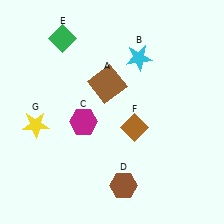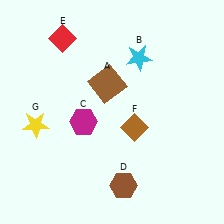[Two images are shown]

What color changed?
The diamond (E) changed from green in Image 1 to red in Image 2.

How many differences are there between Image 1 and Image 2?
There is 1 difference between the two images.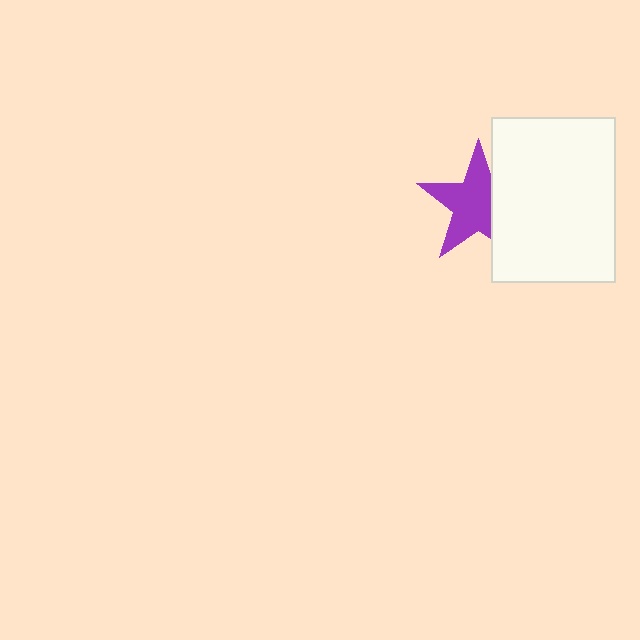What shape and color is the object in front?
The object in front is a white rectangle.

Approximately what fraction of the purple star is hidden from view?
Roughly 30% of the purple star is hidden behind the white rectangle.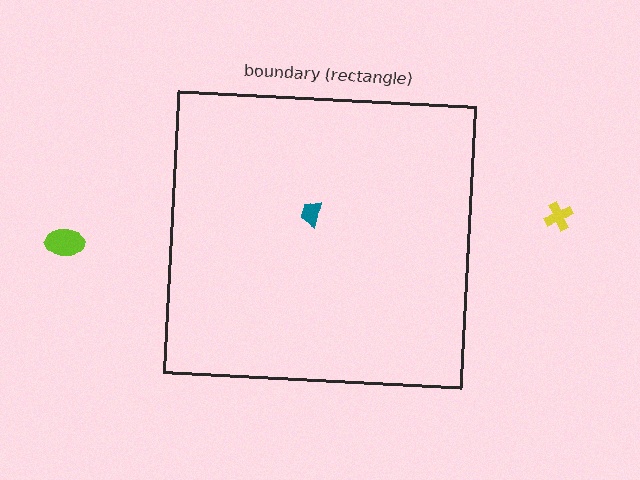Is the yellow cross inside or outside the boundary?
Outside.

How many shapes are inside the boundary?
1 inside, 2 outside.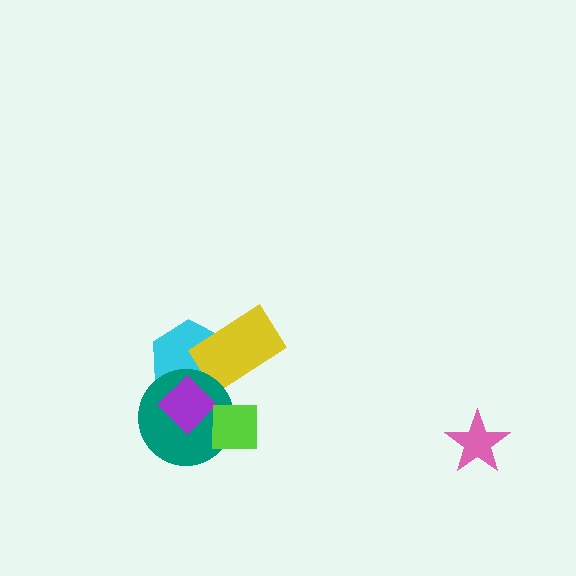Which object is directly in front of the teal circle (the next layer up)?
The purple diamond is directly in front of the teal circle.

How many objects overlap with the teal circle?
3 objects overlap with the teal circle.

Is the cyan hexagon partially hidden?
Yes, it is partially covered by another shape.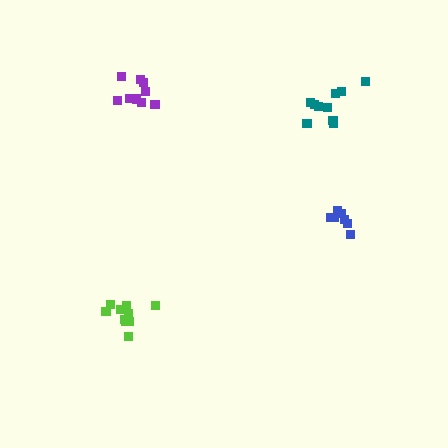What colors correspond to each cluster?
The clusters are colored: teal, purple, blue, lime.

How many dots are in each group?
Group 1: 10 dots, Group 2: 9 dots, Group 3: 8 dots, Group 4: 10 dots (37 total).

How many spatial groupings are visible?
There are 4 spatial groupings.